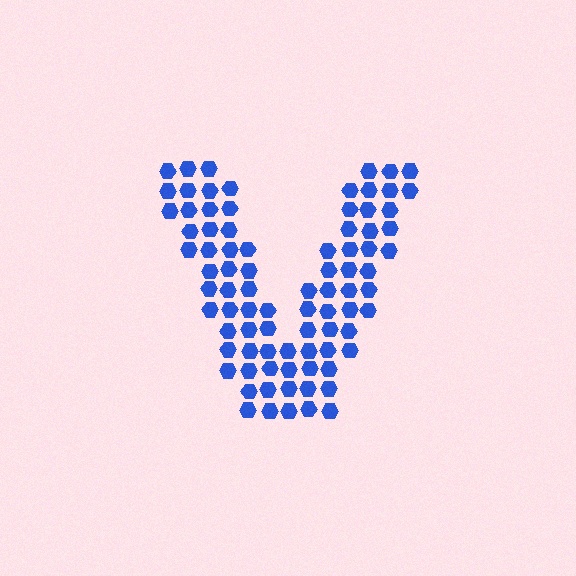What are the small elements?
The small elements are hexagons.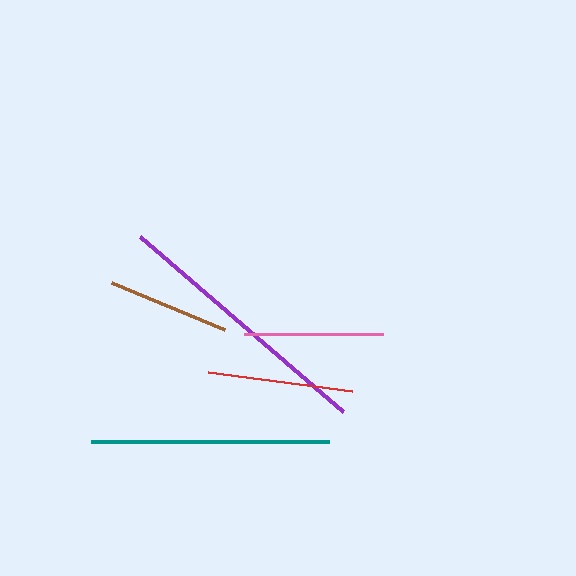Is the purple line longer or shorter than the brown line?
The purple line is longer than the brown line.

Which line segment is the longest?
The purple line is the longest at approximately 268 pixels.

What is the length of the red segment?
The red segment is approximately 146 pixels long.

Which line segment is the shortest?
The brown line is the shortest at approximately 122 pixels.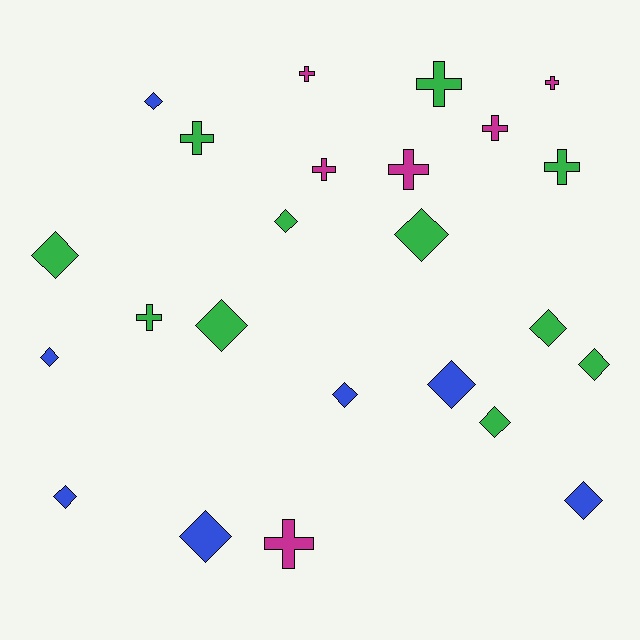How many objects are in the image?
There are 24 objects.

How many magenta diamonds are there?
There are no magenta diamonds.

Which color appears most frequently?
Green, with 11 objects.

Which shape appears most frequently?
Diamond, with 14 objects.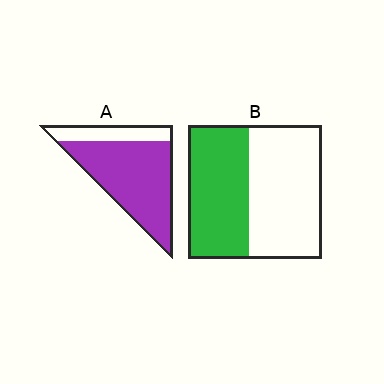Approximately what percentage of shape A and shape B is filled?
A is approximately 80% and B is approximately 45%.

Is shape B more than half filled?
No.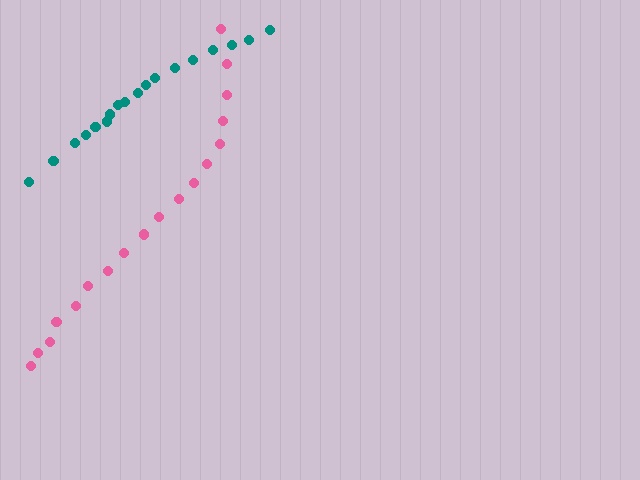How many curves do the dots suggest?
There are 2 distinct paths.